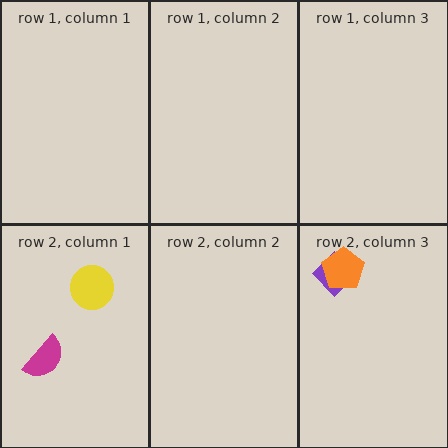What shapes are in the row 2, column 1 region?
The magenta semicircle, the yellow circle.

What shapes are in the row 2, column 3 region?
The purple diamond, the orange pentagon.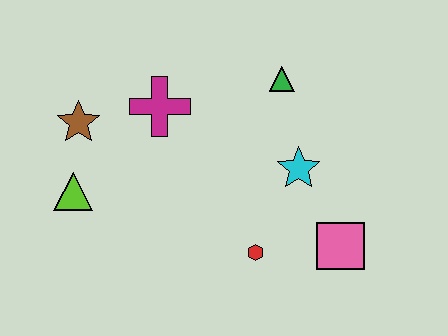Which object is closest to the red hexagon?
The pink square is closest to the red hexagon.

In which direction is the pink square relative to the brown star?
The pink square is to the right of the brown star.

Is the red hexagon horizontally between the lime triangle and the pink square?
Yes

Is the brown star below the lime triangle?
No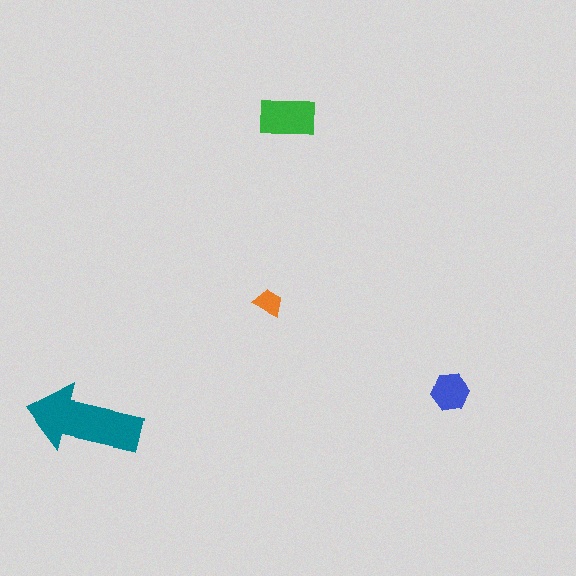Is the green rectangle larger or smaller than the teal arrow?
Smaller.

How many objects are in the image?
There are 4 objects in the image.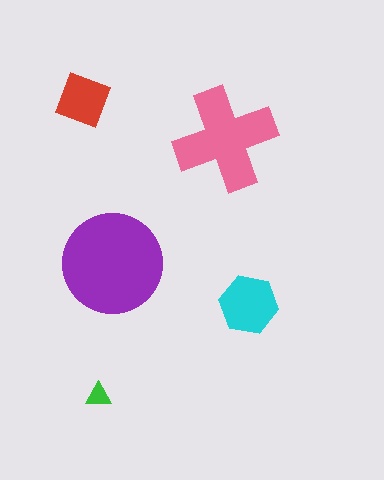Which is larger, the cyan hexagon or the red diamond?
The cyan hexagon.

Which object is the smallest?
The green triangle.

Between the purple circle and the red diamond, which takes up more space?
The purple circle.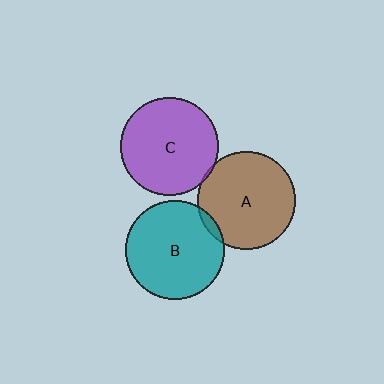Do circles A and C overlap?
Yes.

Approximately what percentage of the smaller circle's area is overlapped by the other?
Approximately 5%.